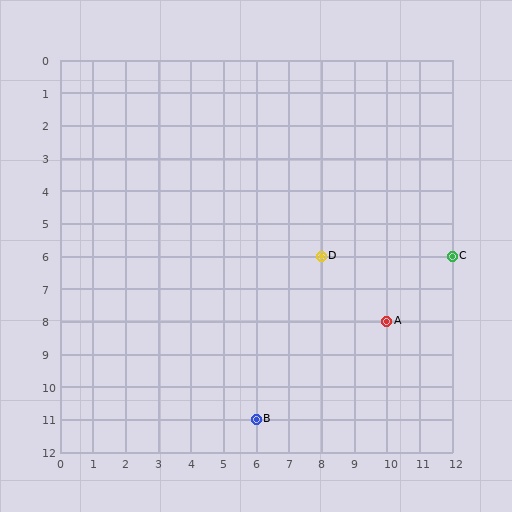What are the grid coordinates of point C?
Point C is at grid coordinates (12, 6).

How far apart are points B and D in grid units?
Points B and D are 2 columns and 5 rows apart (about 5.4 grid units diagonally).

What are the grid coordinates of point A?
Point A is at grid coordinates (10, 8).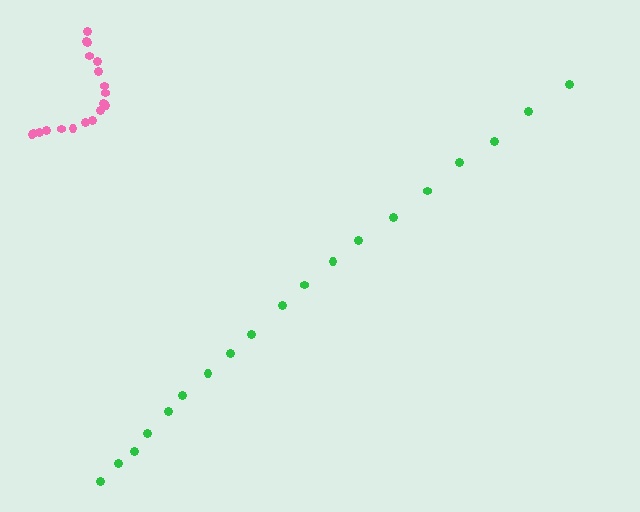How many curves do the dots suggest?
There are 2 distinct paths.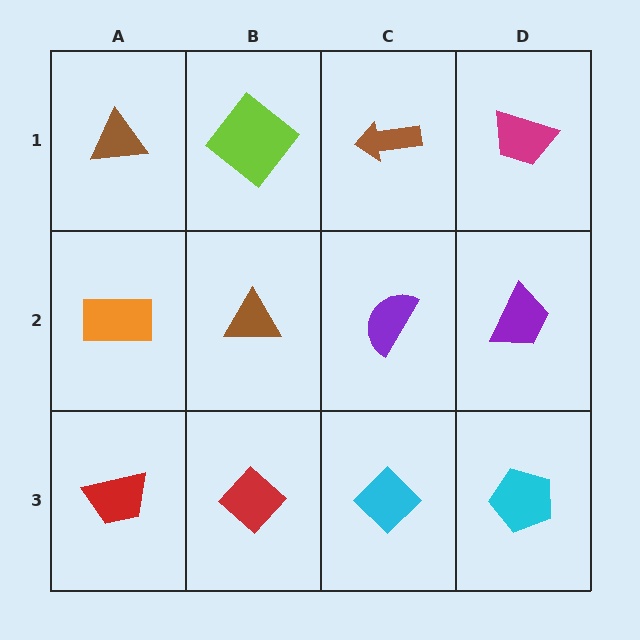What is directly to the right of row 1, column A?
A lime diamond.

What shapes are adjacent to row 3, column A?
An orange rectangle (row 2, column A), a red diamond (row 3, column B).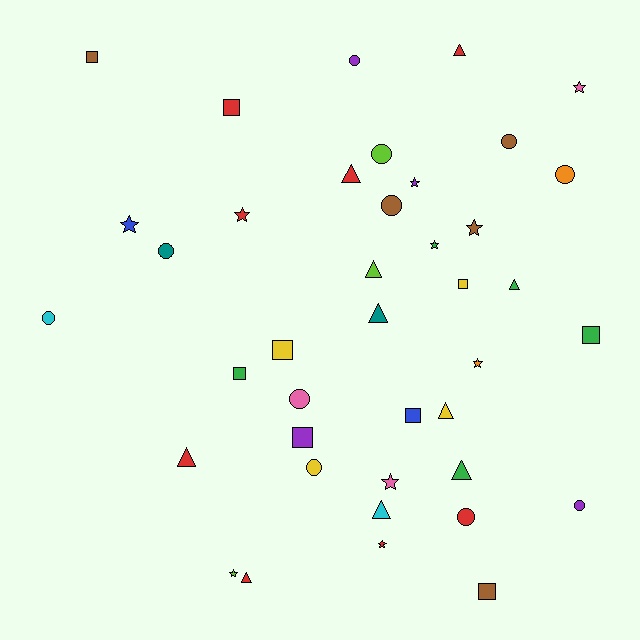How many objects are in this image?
There are 40 objects.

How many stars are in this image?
There are 10 stars.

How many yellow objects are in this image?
There are 4 yellow objects.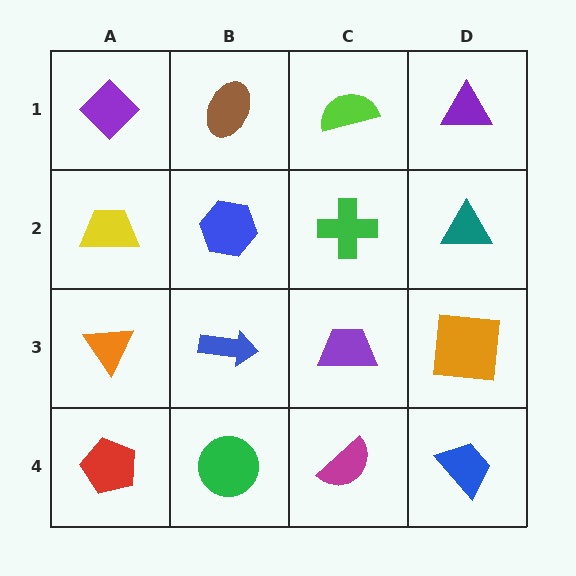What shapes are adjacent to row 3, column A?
A yellow trapezoid (row 2, column A), a red pentagon (row 4, column A), a blue arrow (row 3, column B).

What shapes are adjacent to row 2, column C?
A lime semicircle (row 1, column C), a purple trapezoid (row 3, column C), a blue hexagon (row 2, column B), a teal triangle (row 2, column D).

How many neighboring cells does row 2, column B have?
4.